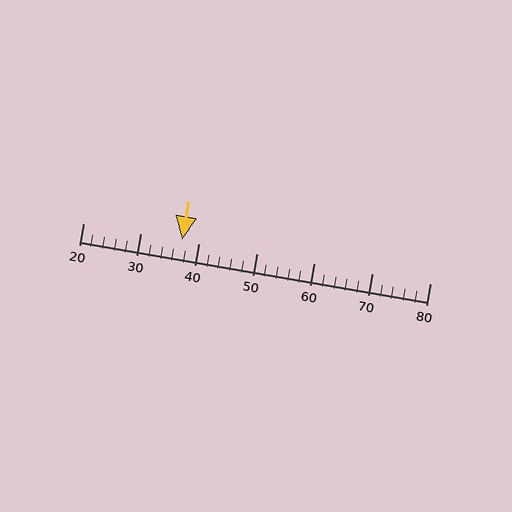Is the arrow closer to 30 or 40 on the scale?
The arrow is closer to 40.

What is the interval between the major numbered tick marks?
The major tick marks are spaced 10 units apart.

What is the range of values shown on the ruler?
The ruler shows values from 20 to 80.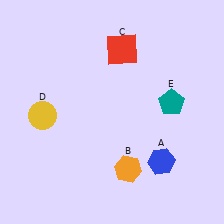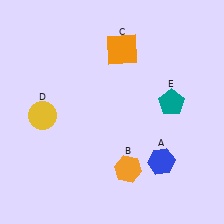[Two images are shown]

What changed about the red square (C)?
In Image 1, C is red. In Image 2, it changed to orange.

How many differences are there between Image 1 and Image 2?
There is 1 difference between the two images.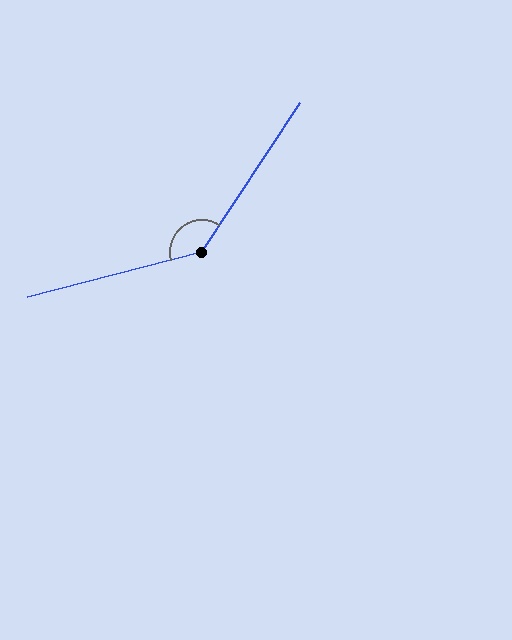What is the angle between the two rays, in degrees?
Approximately 138 degrees.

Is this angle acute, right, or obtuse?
It is obtuse.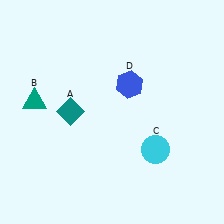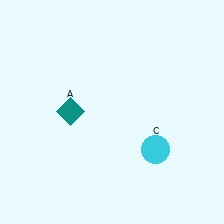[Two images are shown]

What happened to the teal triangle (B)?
The teal triangle (B) was removed in Image 2. It was in the top-left area of Image 1.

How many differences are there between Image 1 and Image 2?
There are 2 differences between the two images.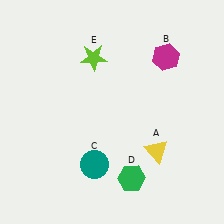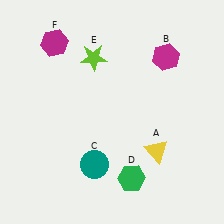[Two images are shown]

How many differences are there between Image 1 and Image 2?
There is 1 difference between the two images.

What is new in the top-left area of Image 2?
A magenta hexagon (F) was added in the top-left area of Image 2.